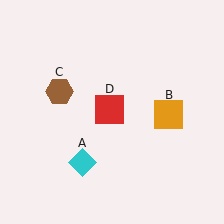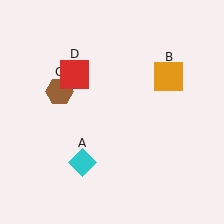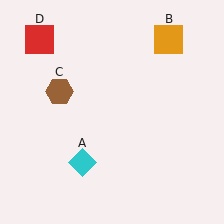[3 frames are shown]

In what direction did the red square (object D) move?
The red square (object D) moved up and to the left.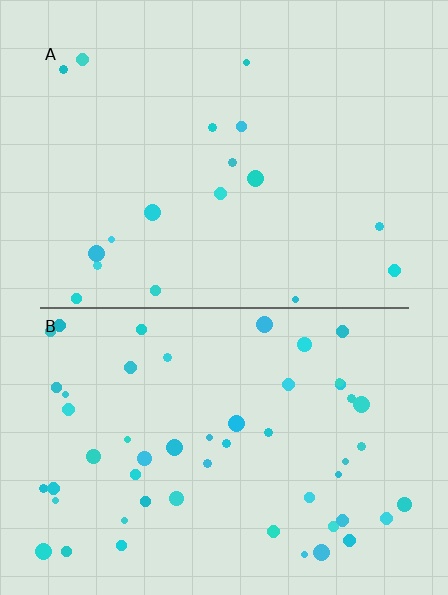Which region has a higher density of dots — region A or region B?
B (the bottom).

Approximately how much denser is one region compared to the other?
Approximately 3.1× — region B over region A.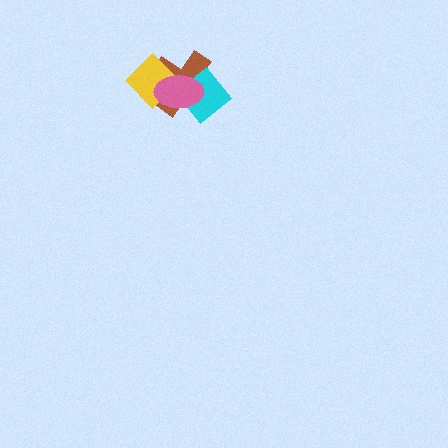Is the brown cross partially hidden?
Yes, it is partially covered by another shape.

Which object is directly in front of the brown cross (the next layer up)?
The yellow diamond is directly in front of the brown cross.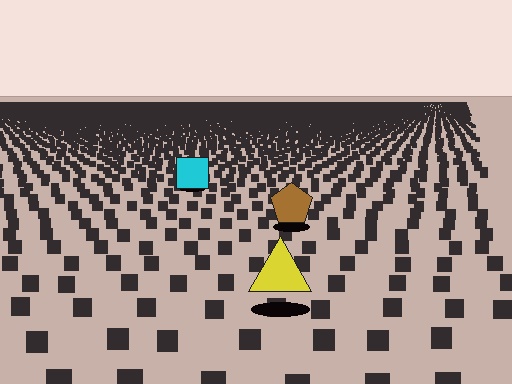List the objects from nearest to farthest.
From nearest to farthest: the yellow triangle, the brown pentagon, the cyan square.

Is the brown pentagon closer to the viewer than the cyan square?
Yes. The brown pentagon is closer — you can tell from the texture gradient: the ground texture is coarser near it.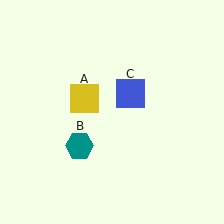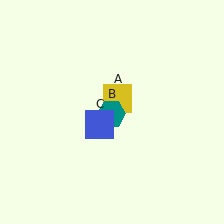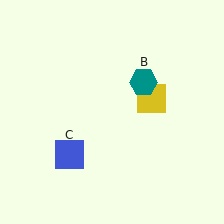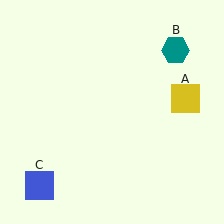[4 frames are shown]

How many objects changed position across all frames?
3 objects changed position: yellow square (object A), teal hexagon (object B), blue square (object C).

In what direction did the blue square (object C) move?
The blue square (object C) moved down and to the left.